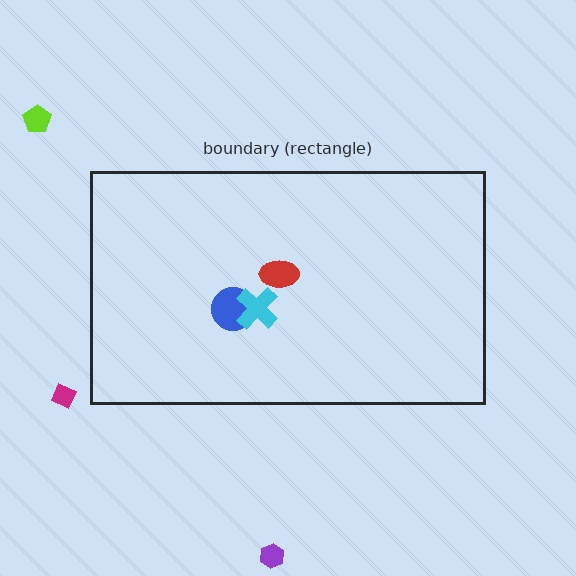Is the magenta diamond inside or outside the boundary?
Outside.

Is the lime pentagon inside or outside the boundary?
Outside.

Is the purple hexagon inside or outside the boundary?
Outside.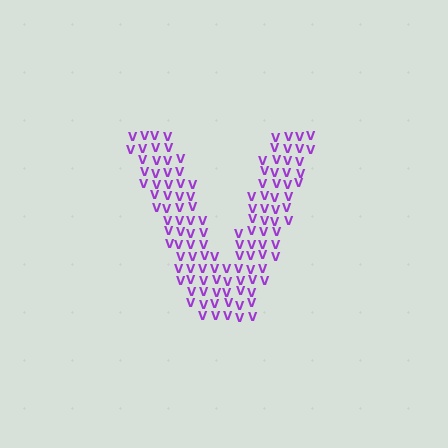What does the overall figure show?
The overall figure shows the letter V.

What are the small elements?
The small elements are letter V's.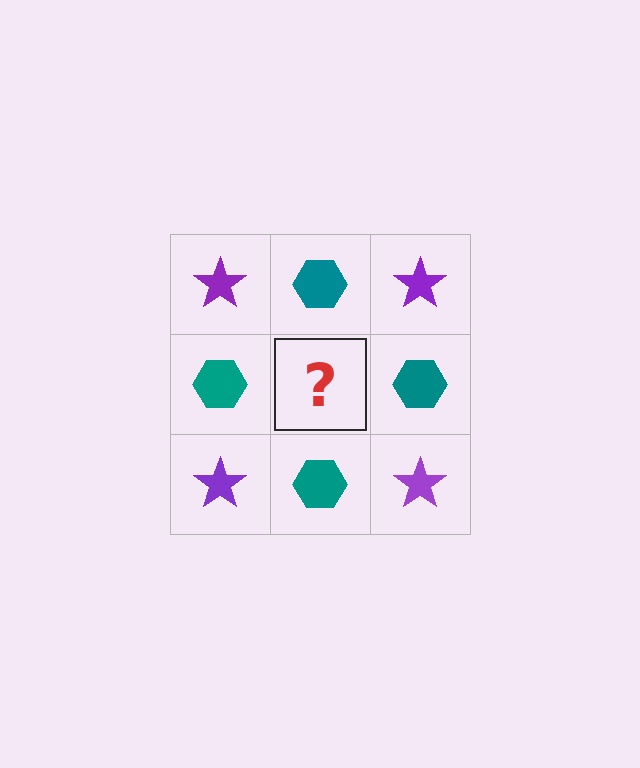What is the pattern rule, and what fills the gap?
The rule is that it alternates purple star and teal hexagon in a checkerboard pattern. The gap should be filled with a purple star.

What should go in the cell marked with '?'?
The missing cell should contain a purple star.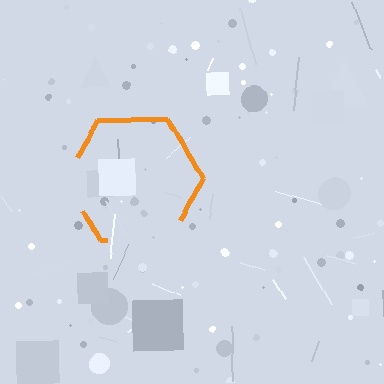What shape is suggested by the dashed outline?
The dashed outline suggests a hexagon.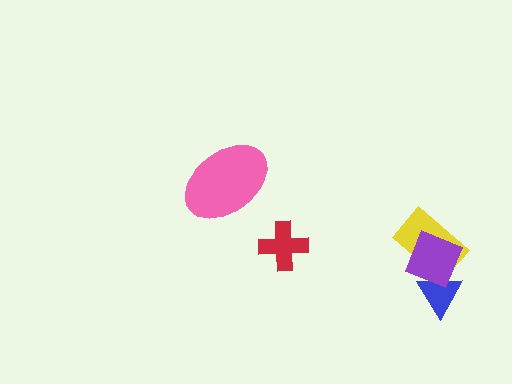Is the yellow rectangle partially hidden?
Yes, it is partially covered by another shape.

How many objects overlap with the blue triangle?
2 objects overlap with the blue triangle.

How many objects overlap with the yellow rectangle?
2 objects overlap with the yellow rectangle.